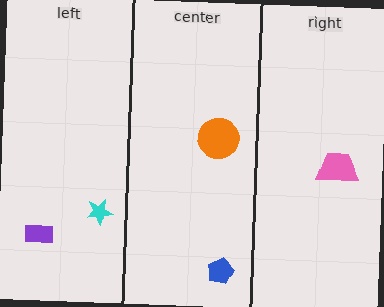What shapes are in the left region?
The cyan star, the purple rectangle.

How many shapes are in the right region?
1.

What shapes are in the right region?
The pink trapezoid.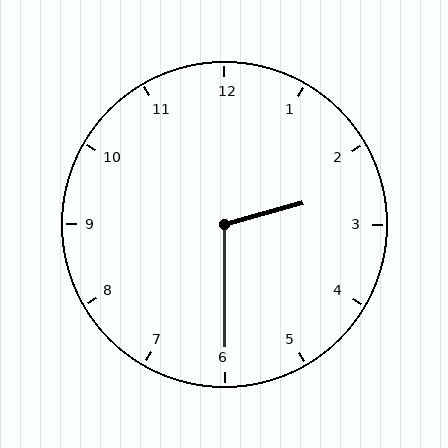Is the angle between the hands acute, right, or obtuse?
It is obtuse.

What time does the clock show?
2:30.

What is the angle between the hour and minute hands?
Approximately 105 degrees.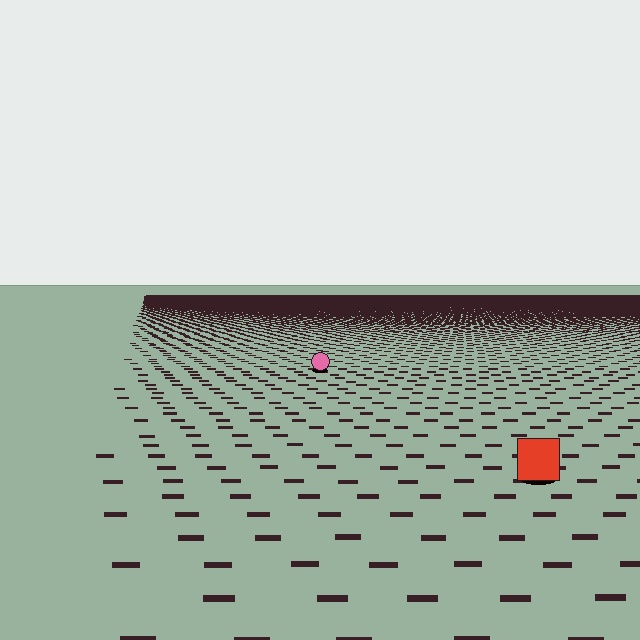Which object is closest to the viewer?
The red square is closest. The texture marks near it are larger and more spread out.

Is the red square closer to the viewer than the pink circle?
Yes. The red square is closer — you can tell from the texture gradient: the ground texture is coarser near it.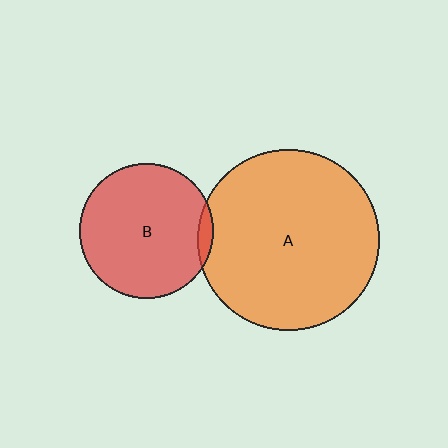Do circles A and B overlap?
Yes.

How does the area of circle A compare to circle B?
Approximately 1.8 times.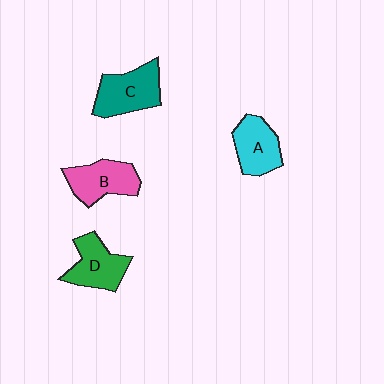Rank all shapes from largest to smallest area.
From largest to smallest: C (teal), B (pink), D (green), A (cyan).